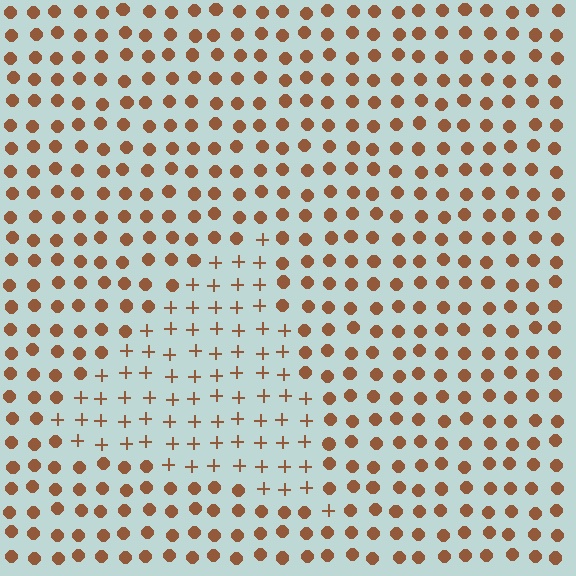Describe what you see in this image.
The image is filled with small brown elements arranged in a uniform grid. A triangle-shaped region contains plus signs, while the surrounding area contains circles. The boundary is defined purely by the change in element shape.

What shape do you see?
I see a triangle.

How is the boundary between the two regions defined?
The boundary is defined by a change in element shape: plus signs inside vs. circles outside. All elements share the same color and spacing.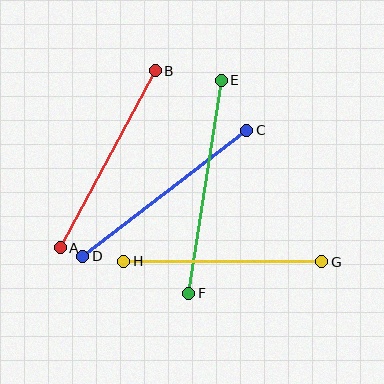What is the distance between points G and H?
The distance is approximately 198 pixels.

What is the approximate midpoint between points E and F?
The midpoint is at approximately (205, 187) pixels.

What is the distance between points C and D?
The distance is approximately 207 pixels.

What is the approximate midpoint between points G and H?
The midpoint is at approximately (223, 261) pixels.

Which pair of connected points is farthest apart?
Points E and F are farthest apart.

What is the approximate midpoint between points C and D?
The midpoint is at approximately (165, 193) pixels.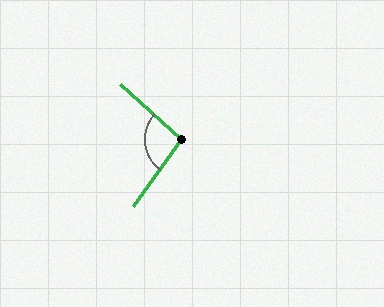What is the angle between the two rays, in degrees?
Approximately 96 degrees.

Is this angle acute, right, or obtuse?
It is obtuse.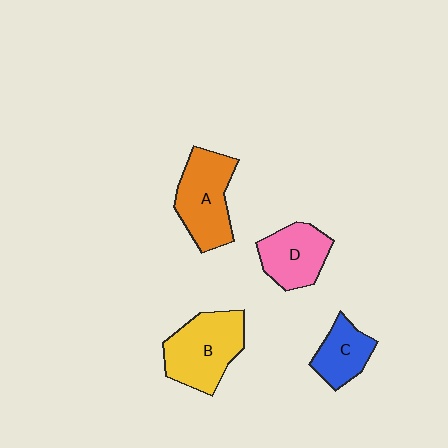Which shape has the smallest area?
Shape C (blue).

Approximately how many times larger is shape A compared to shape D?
Approximately 1.2 times.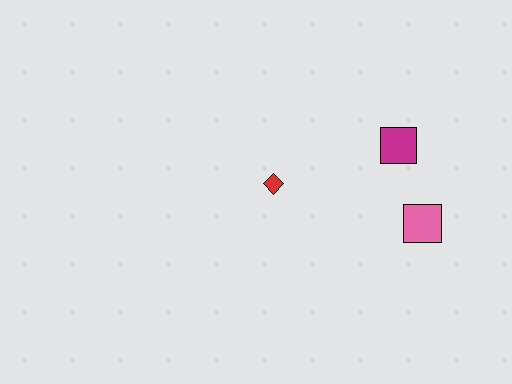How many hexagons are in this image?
There are no hexagons.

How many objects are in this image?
There are 3 objects.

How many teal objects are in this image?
There are no teal objects.